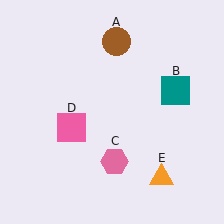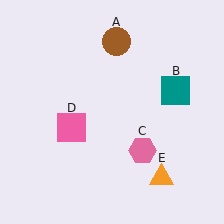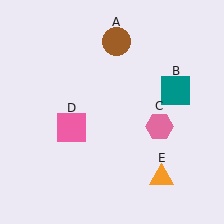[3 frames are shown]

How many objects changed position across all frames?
1 object changed position: pink hexagon (object C).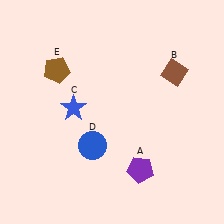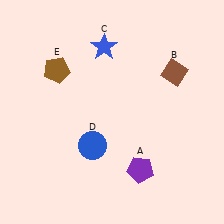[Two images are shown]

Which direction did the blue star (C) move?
The blue star (C) moved up.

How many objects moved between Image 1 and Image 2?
1 object moved between the two images.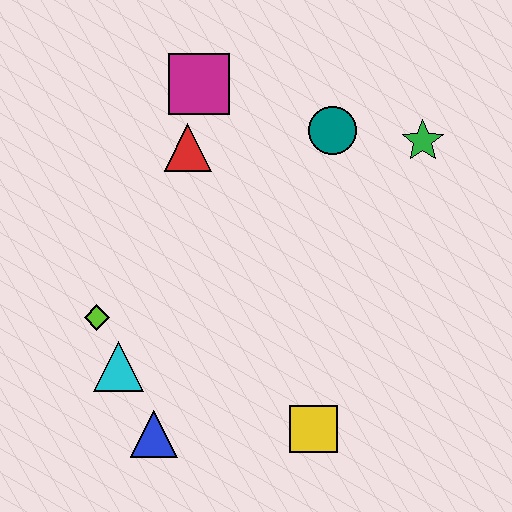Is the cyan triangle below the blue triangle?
No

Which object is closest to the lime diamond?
The cyan triangle is closest to the lime diamond.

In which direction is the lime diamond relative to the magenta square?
The lime diamond is below the magenta square.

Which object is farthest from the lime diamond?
The green star is farthest from the lime diamond.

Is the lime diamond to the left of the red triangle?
Yes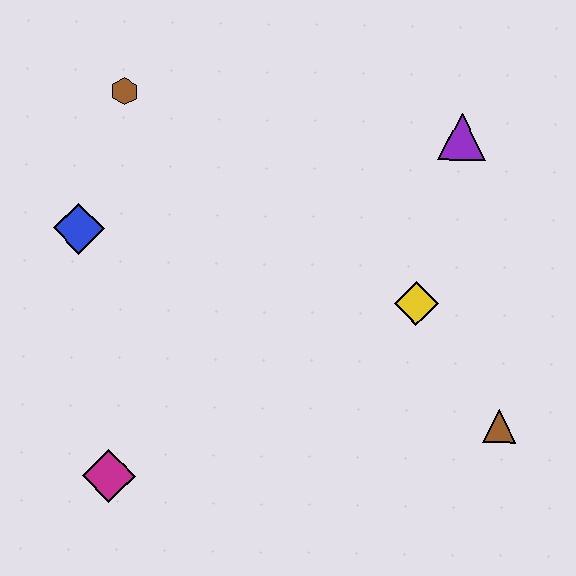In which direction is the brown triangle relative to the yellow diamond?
The brown triangle is below the yellow diamond.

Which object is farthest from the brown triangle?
The brown hexagon is farthest from the brown triangle.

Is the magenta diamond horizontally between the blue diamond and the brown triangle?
Yes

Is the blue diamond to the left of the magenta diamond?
Yes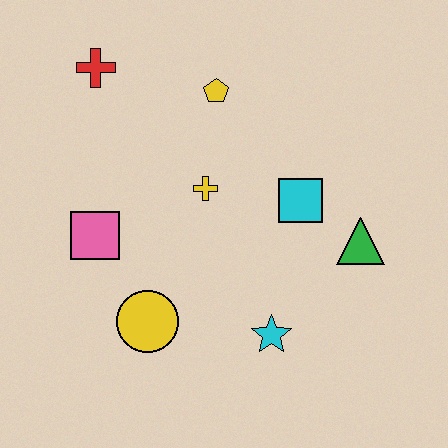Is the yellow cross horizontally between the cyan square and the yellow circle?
Yes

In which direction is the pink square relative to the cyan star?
The pink square is to the left of the cyan star.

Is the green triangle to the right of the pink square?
Yes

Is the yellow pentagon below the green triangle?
No